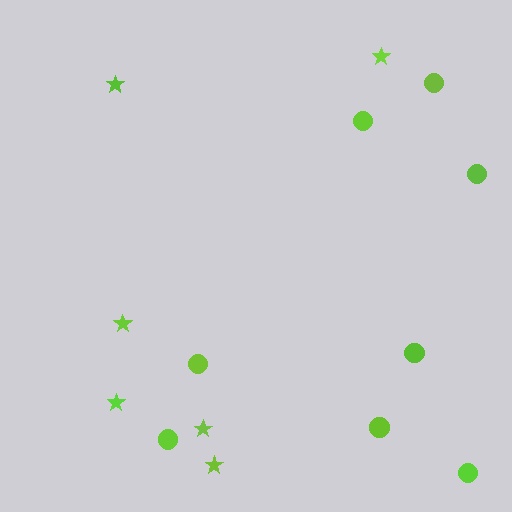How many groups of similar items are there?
There are 2 groups: one group of circles (8) and one group of stars (6).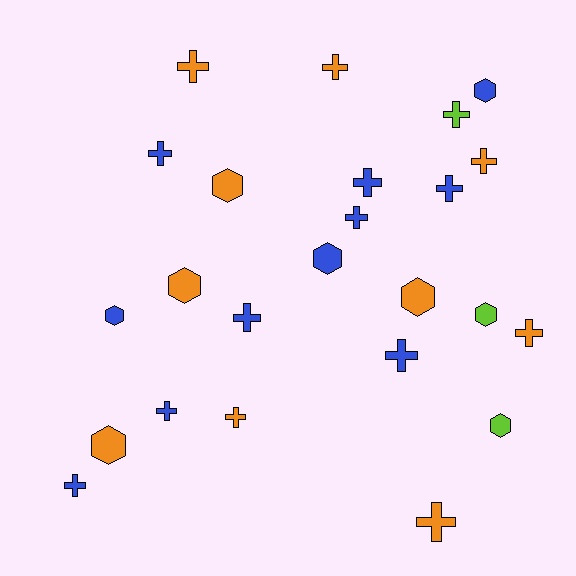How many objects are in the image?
There are 24 objects.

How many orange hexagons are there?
There are 4 orange hexagons.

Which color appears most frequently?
Blue, with 11 objects.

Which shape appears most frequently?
Cross, with 15 objects.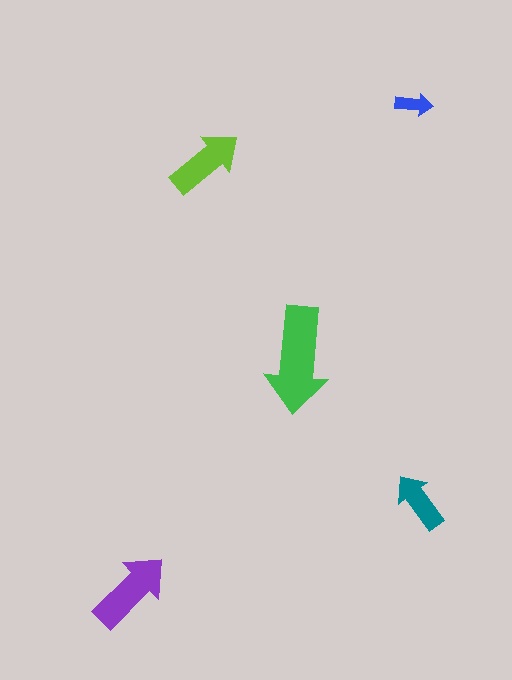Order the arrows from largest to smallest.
the green one, the purple one, the lime one, the teal one, the blue one.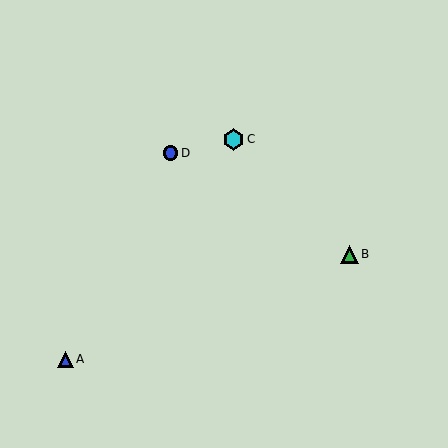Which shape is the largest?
The cyan hexagon (labeled C) is the largest.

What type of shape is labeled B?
Shape B is a green triangle.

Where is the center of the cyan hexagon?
The center of the cyan hexagon is at (233, 139).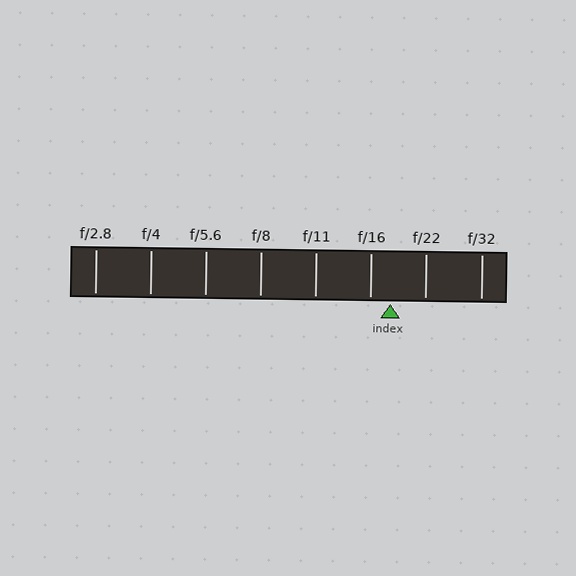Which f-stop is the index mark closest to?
The index mark is closest to f/16.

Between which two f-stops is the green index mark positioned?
The index mark is between f/16 and f/22.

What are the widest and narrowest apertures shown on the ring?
The widest aperture shown is f/2.8 and the narrowest is f/32.